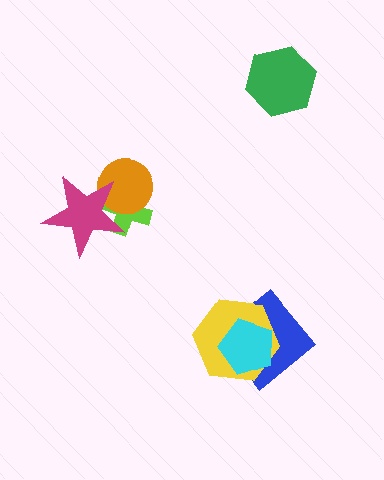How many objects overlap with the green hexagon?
0 objects overlap with the green hexagon.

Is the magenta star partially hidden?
No, no other shape covers it.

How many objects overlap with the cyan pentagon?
2 objects overlap with the cyan pentagon.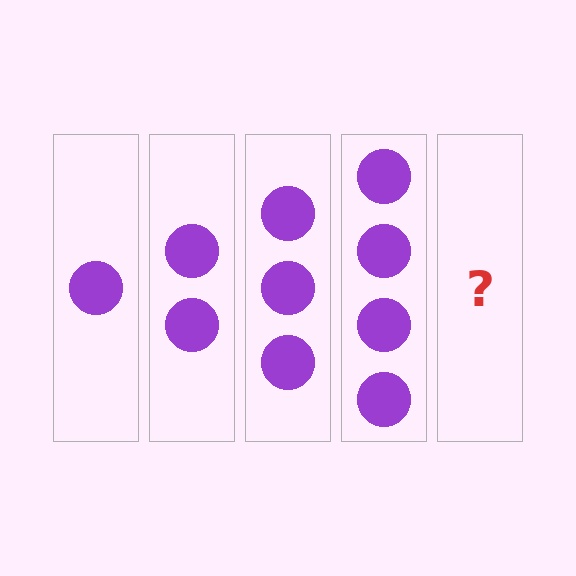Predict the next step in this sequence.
The next step is 5 circles.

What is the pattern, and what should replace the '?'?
The pattern is that each step adds one more circle. The '?' should be 5 circles.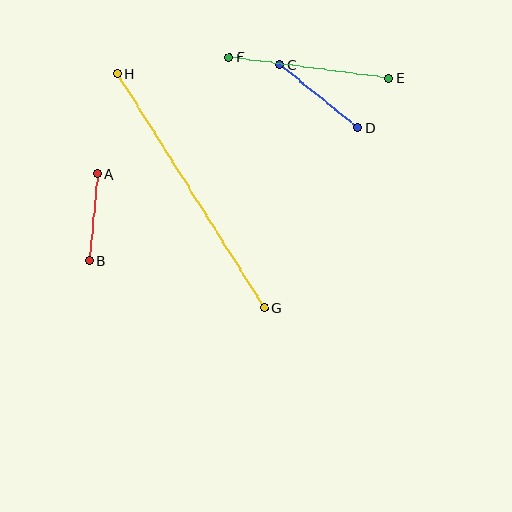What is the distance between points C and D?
The distance is approximately 100 pixels.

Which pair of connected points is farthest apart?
Points G and H are farthest apart.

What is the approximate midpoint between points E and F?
The midpoint is at approximately (309, 68) pixels.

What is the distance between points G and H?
The distance is approximately 277 pixels.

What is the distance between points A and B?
The distance is approximately 87 pixels.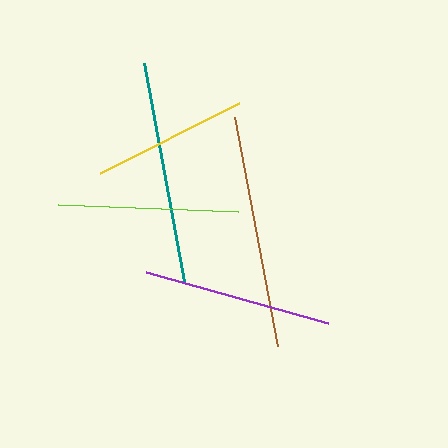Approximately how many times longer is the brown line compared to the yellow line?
The brown line is approximately 1.5 times the length of the yellow line.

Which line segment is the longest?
The brown line is the longest at approximately 233 pixels.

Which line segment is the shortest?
The yellow line is the shortest at approximately 155 pixels.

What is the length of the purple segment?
The purple segment is approximately 189 pixels long.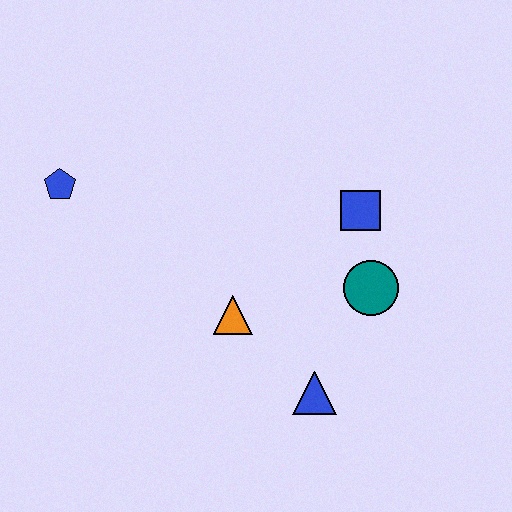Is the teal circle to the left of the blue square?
No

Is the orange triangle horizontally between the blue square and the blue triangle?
No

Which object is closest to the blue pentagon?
The orange triangle is closest to the blue pentagon.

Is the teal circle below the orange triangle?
No